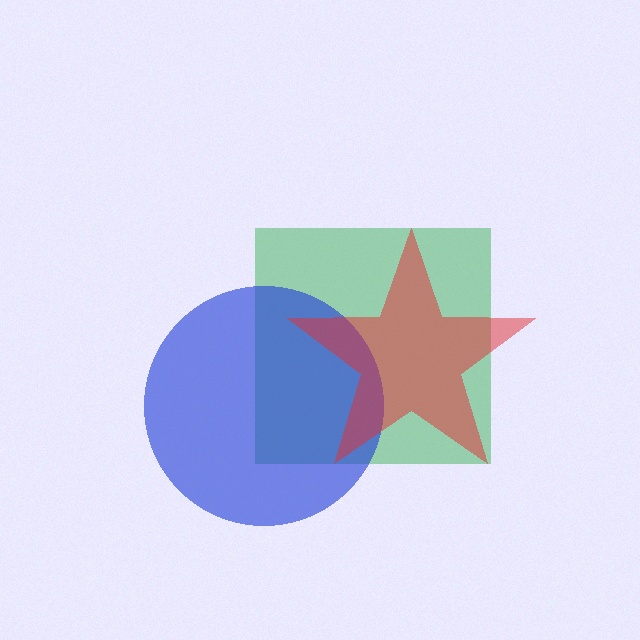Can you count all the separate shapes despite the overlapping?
Yes, there are 3 separate shapes.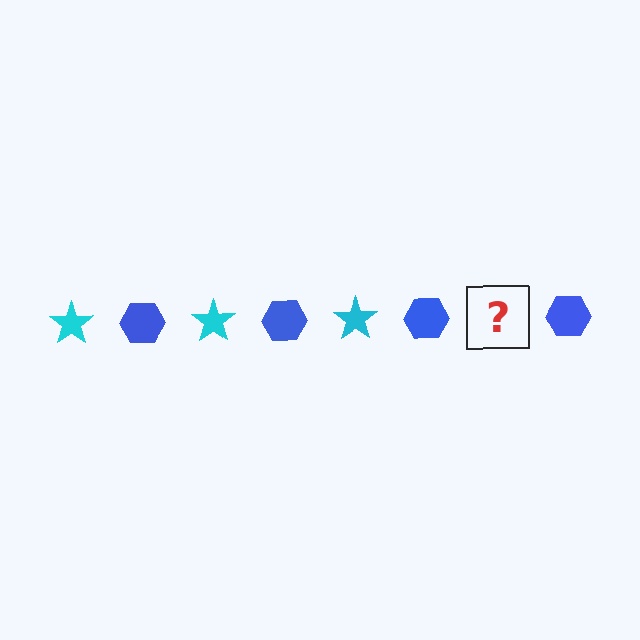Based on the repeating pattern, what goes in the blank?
The blank should be a cyan star.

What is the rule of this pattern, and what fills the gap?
The rule is that the pattern alternates between cyan star and blue hexagon. The gap should be filled with a cyan star.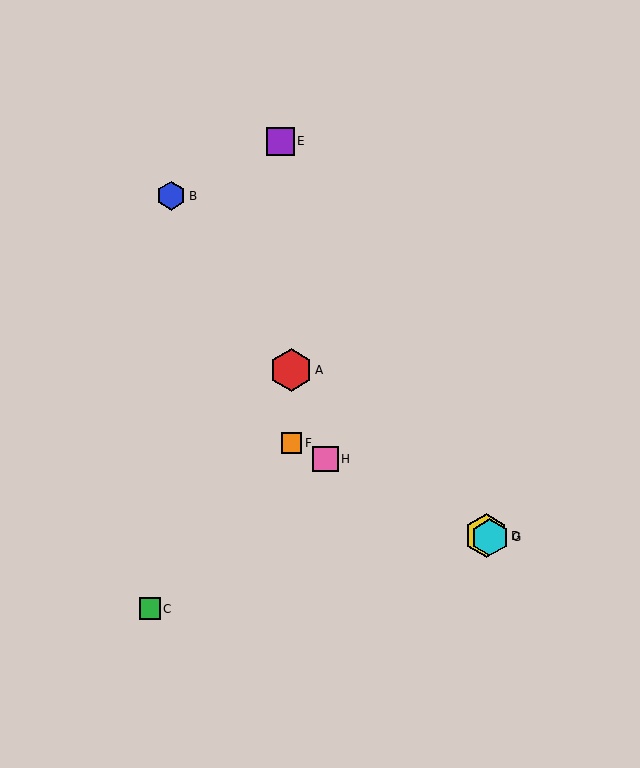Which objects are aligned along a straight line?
Objects D, F, G, H are aligned along a straight line.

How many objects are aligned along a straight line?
4 objects (D, F, G, H) are aligned along a straight line.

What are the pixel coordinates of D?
Object D is at (486, 536).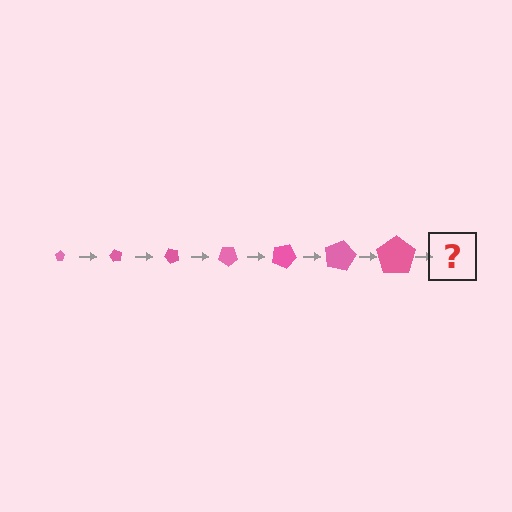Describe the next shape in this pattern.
It should be a pentagon, larger than the previous one and rotated 420 degrees from the start.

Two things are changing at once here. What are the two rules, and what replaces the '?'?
The two rules are that the pentagon grows larger each step and it rotates 60 degrees each step. The '?' should be a pentagon, larger than the previous one and rotated 420 degrees from the start.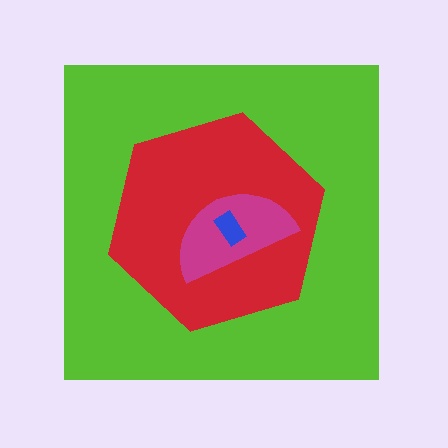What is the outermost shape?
The lime square.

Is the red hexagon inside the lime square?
Yes.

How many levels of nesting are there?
4.